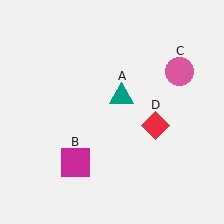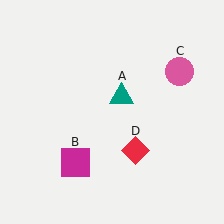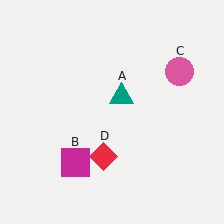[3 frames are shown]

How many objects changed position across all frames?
1 object changed position: red diamond (object D).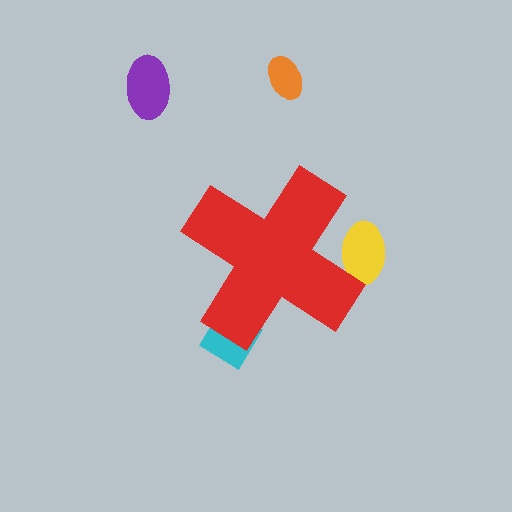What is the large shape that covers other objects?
A red cross.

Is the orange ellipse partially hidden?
No, the orange ellipse is fully visible.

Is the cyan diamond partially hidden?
Yes, the cyan diamond is partially hidden behind the red cross.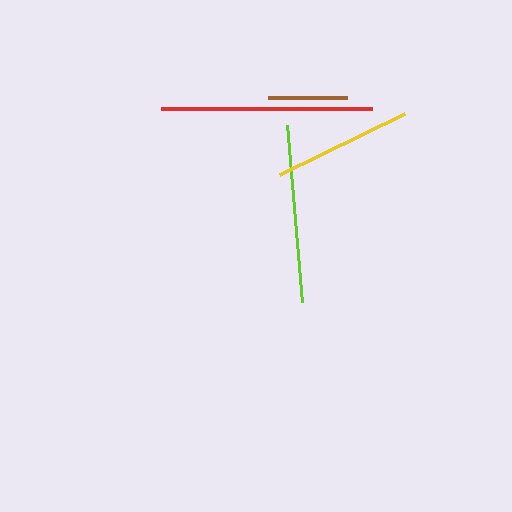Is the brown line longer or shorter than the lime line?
The lime line is longer than the brown line.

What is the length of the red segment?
The red segment is approximately 210 pixels long.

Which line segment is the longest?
The red line is the longest at approximately 210 pixels.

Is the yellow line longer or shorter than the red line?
The red line is longer than the yellow line.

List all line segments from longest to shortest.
From longest to shortest: red, lime, yellow, brown.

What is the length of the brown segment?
The brown segment is approximately 78 pixels long.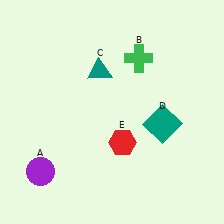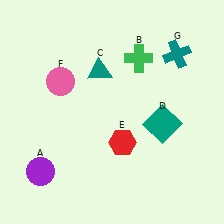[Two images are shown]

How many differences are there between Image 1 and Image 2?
There are 2 differences between the two images.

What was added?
A pink circle (F), a teal cross (G) were added in Image 2.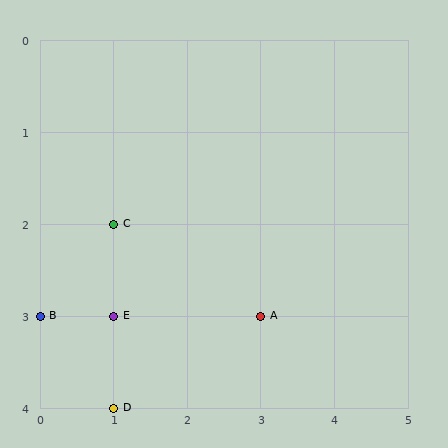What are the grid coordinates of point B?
Point B is at grid coordinates (0, 3).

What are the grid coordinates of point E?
Point E is at grid coordinates (1, 3).